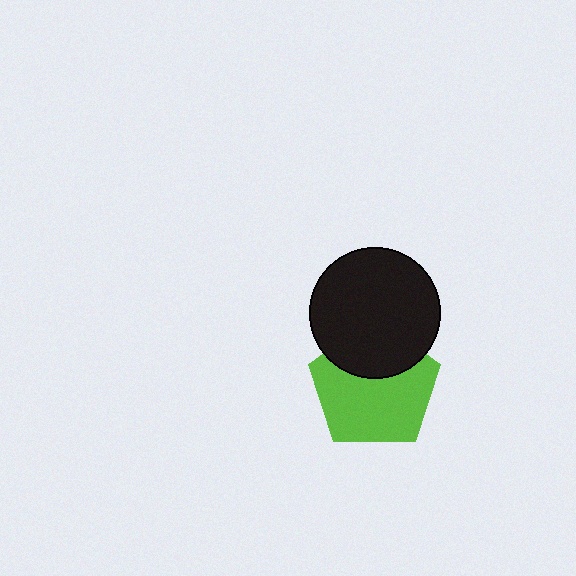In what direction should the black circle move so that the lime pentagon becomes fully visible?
The black circle should move up. That is the shortest direction to clear the overlap and leave the lime pentagon fully visible.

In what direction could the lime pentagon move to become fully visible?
The lime pentagon could move down. That would shift it out from behind the black circle entirely.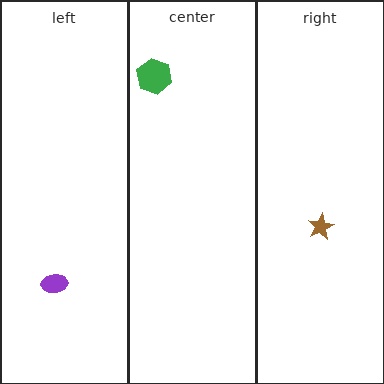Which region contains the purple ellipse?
The left region.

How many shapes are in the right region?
1.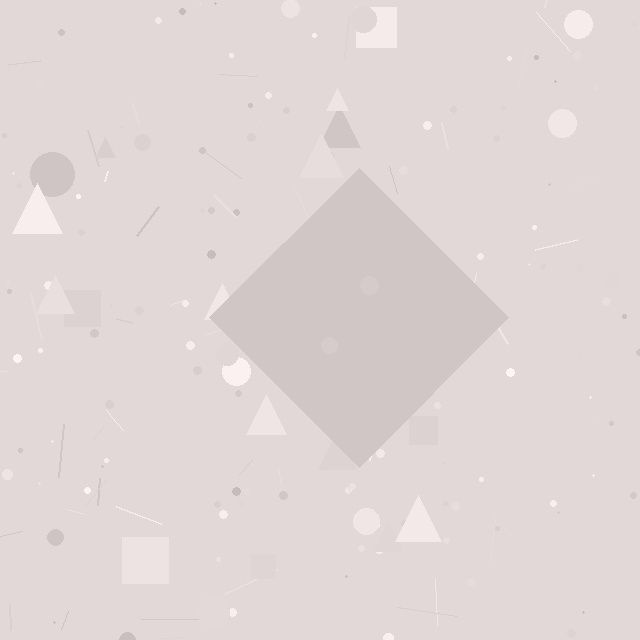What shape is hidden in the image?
A diamond is hidden in the image.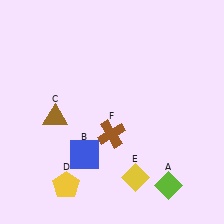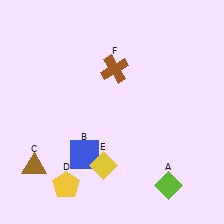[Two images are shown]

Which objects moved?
The objects that moved are: the brown triangle (C), the yellow diamond (E), the brown cross (F).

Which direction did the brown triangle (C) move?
The brown triangle (C) moved down.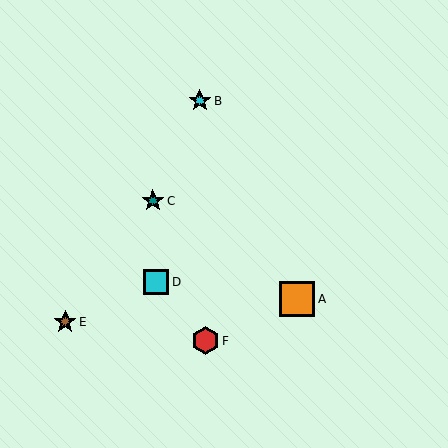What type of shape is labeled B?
Shape B is a cyan star.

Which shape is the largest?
The orange square (labeled A) is the largest.